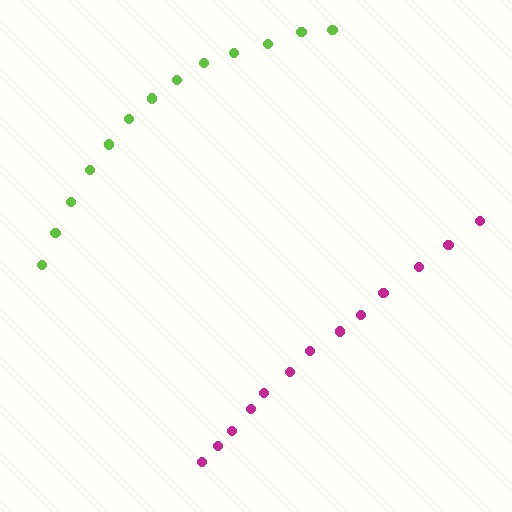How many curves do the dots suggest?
There are 2 distinct paths.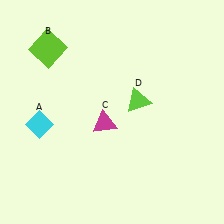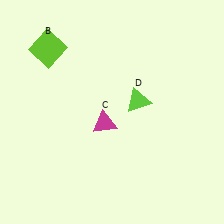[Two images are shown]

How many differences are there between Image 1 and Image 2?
There is 1 difference between the two images.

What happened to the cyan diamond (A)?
The cyan diamond (A) was removed in Image 2. It was in the bottom-left area of Image 1.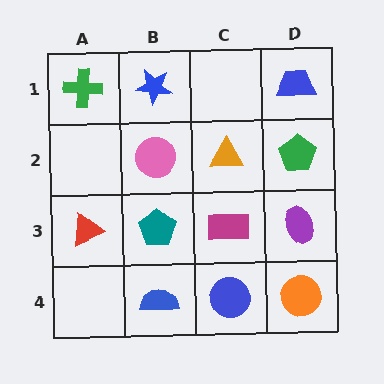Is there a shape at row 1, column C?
No, that cell is empty.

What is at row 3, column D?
A purple ellipse.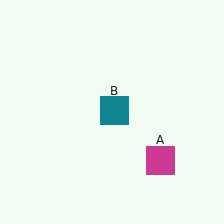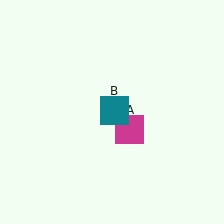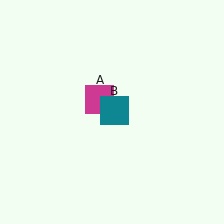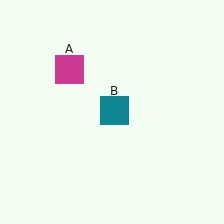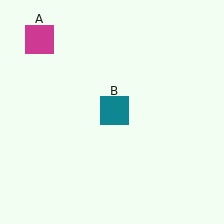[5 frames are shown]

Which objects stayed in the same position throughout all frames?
Teal square (object B) remained stationary.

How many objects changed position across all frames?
1 object changed position: magenta square (object A).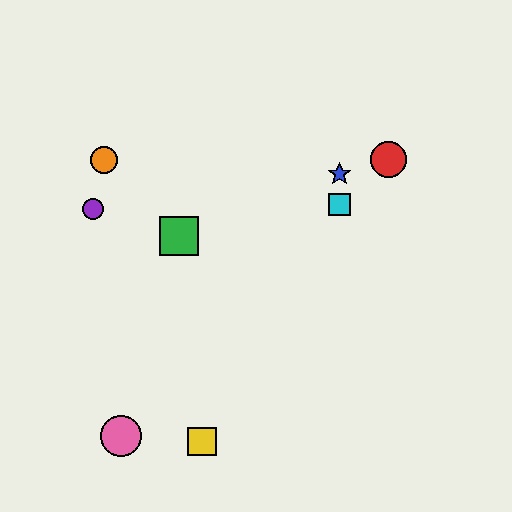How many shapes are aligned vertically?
2 shapes (the blue star, the cyan square) are aligned vertically.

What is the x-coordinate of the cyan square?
The cyan square is at x≈339.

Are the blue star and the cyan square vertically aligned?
Yes, both are at x≈339.